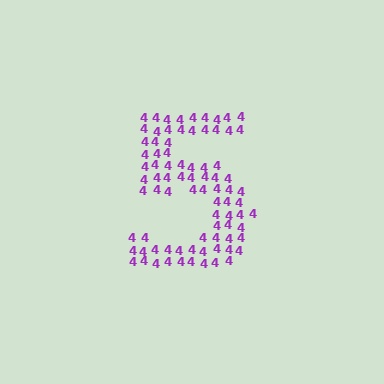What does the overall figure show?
The overall figure shows the digit 5.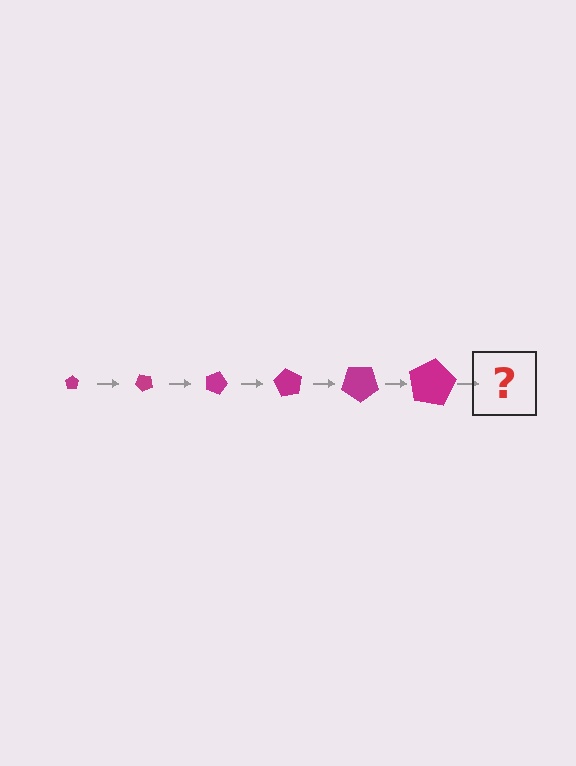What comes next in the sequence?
The next element should be a pentagon, larger than the previous one and rotated 270 degrees from the start.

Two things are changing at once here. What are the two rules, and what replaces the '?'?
The two rules are that the pentagon grows larger each step and it rotates 45 degrees each step. The '?' should be a pentagon, larger than the previous one and rotated 270 degrees from the start.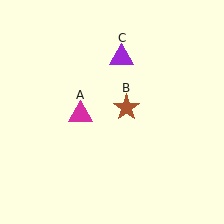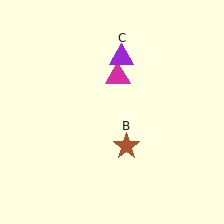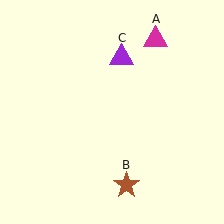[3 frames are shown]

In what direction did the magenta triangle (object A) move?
The magenta triangle (object A) moved up and to the right.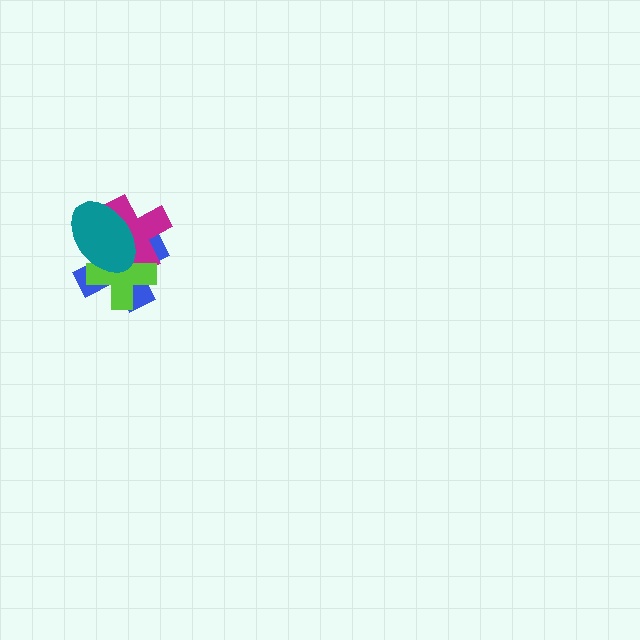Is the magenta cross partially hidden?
Yes, it is partially covered by another shape.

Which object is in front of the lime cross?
The teal ellipse is in front of the lime cross.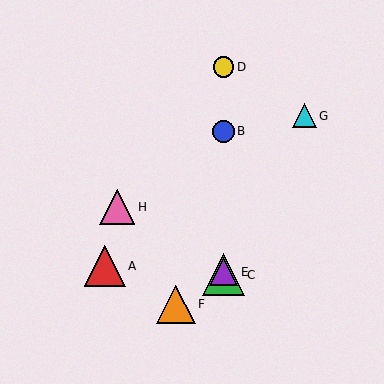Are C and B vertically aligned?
Yes, both are at x≈223.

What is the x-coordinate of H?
Object H is at x≈117.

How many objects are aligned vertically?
4 objects (B, C, D, E) are aligned vertically.